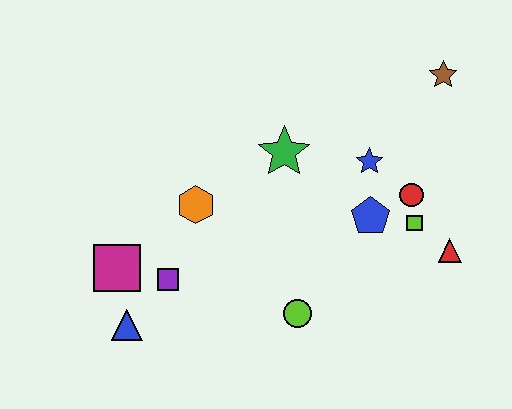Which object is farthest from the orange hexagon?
The brown star is farthest from the orange hexagon.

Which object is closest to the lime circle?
The blue pentagon is closest to the lime circle.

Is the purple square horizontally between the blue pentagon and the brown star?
No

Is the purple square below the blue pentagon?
Yes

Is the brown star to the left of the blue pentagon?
No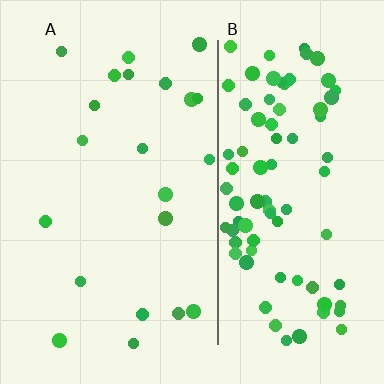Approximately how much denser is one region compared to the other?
Approximately 4.3× — region B over region A.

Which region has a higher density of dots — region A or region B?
B (the right).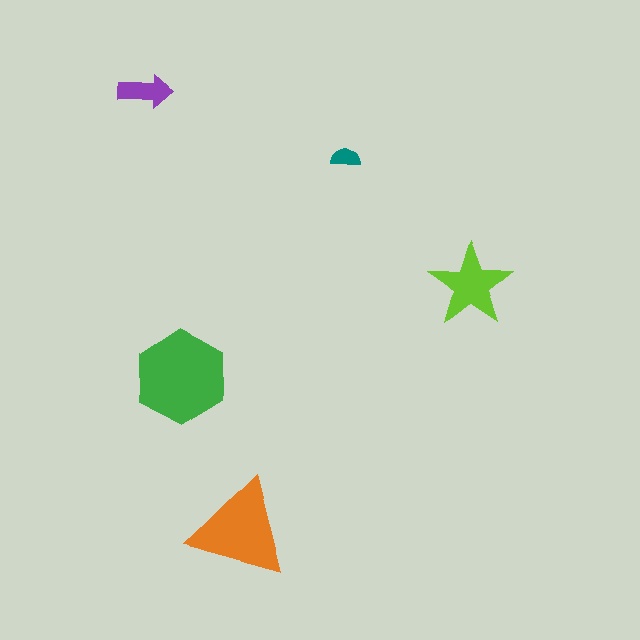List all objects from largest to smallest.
The green hexagon, the orange triangle, the lime star, the purple arrow, the teal semicircle.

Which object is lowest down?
The orange triangle is bottommost.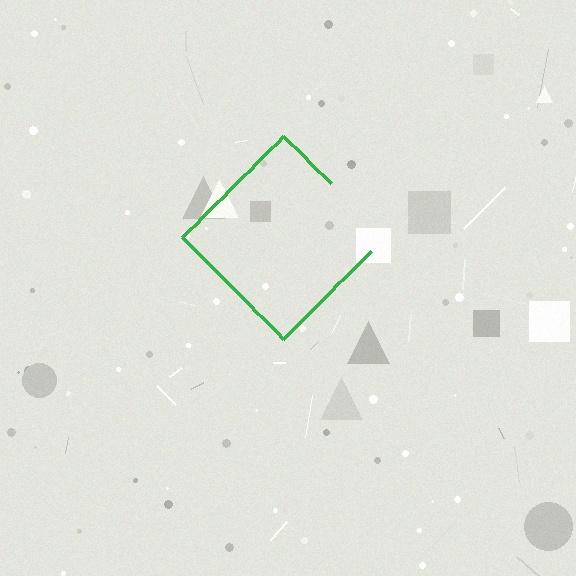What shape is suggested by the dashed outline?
The dashed outline suggests a diamond.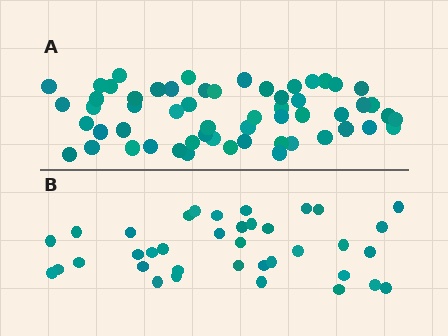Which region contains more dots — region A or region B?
Region A (the top region) has more dots.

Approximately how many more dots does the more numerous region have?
Region A has approximately 20 more dots than region B.